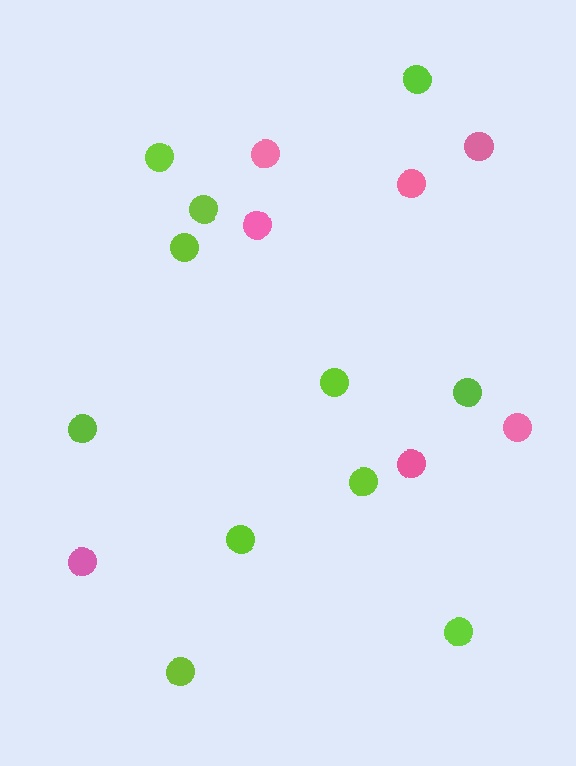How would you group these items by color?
There are 2 groups: one group of lime circles (11) and one group of pink circles (7).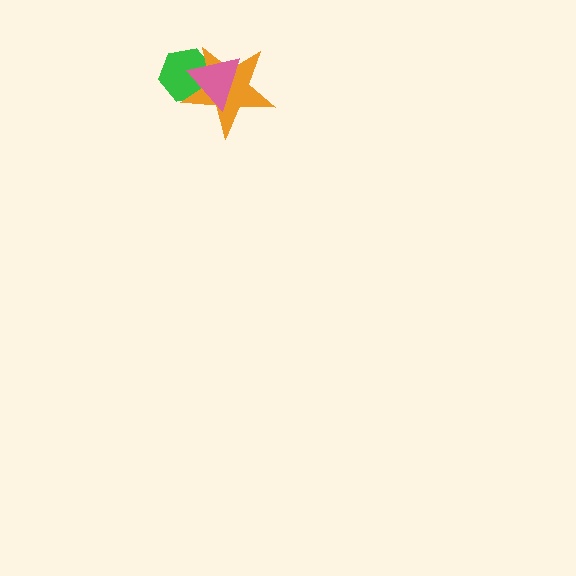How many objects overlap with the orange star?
2 objects overlap with the orange star.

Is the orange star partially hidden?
Yes, it is partially covered by another shape.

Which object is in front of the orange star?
The pink triangle is in front of the orange star.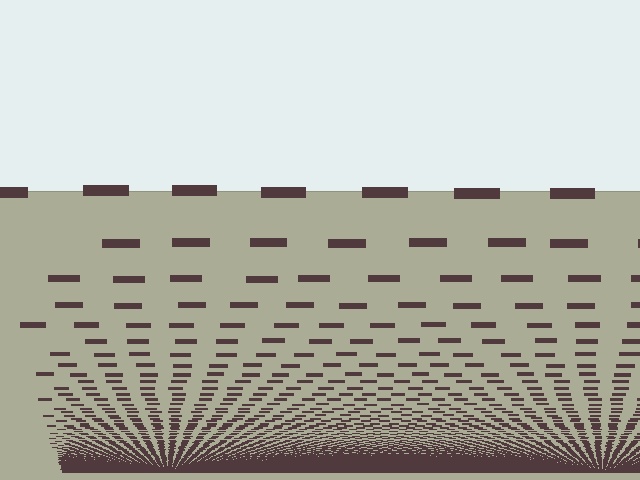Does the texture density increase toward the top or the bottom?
Density increases toward the bottom.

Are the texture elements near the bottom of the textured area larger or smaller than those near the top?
Smaller. The gradient is inverted — elements near the bottom are smaller and denser.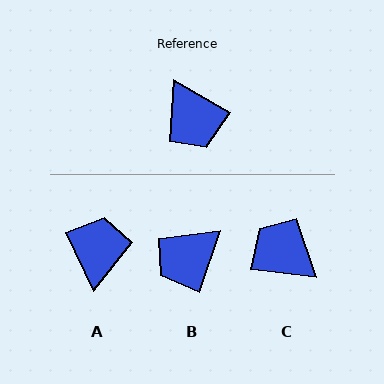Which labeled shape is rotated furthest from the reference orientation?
C, about 157 degrees away.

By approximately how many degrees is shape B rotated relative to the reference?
Approximately 79 degrees clockwise.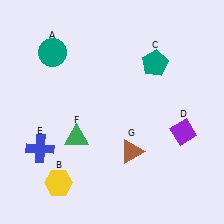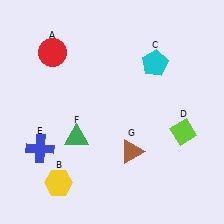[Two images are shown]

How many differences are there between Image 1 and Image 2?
There are 3 differences between the two images.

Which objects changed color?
A changed from teal to red. C changed from teal to cyan. D changed from purple to lime.